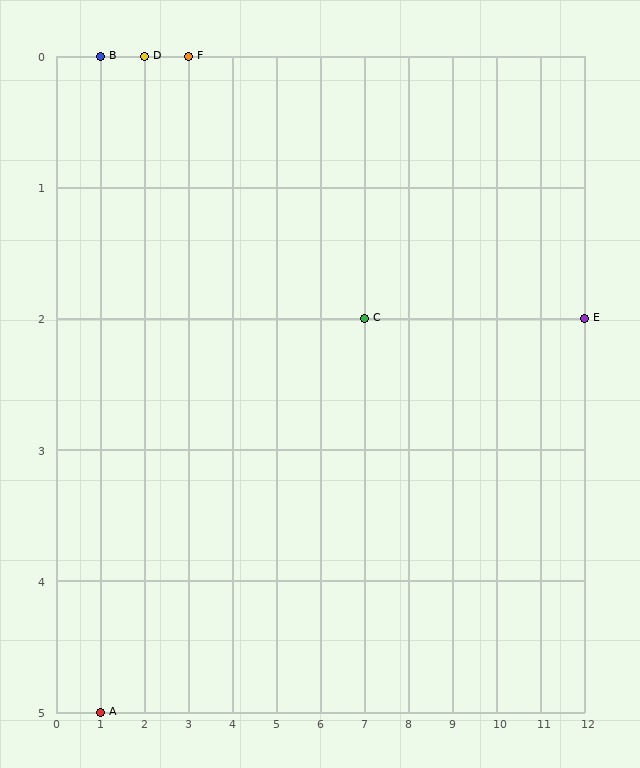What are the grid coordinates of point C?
Point C is at grid coordinates (7, 2).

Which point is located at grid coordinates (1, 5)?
Point A is at (1, 5).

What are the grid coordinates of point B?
Point B is at grid coordinates (1, 0).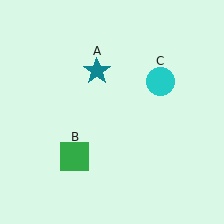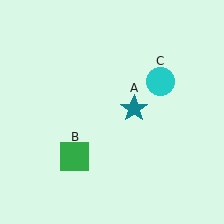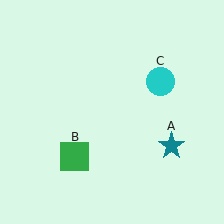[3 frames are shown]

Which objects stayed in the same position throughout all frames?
Green square (object B) and cyan circle (object C) remained stationary.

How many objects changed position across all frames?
1 object changed position: teal star (object A).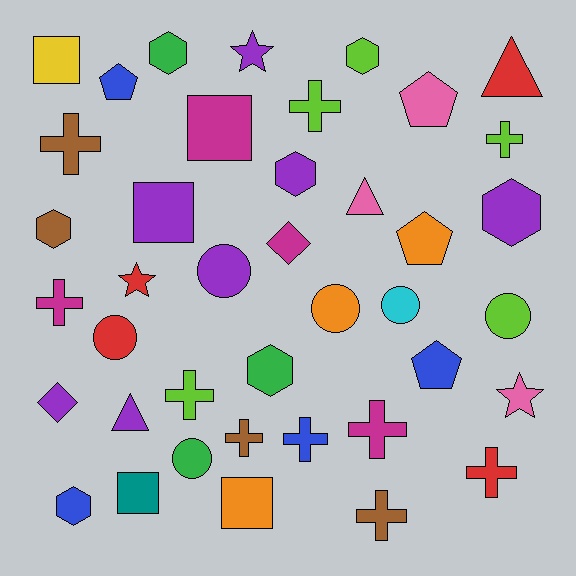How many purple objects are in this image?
There are 7 purple objects.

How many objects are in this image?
There are 40 objects.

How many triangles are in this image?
There are 3 triangles.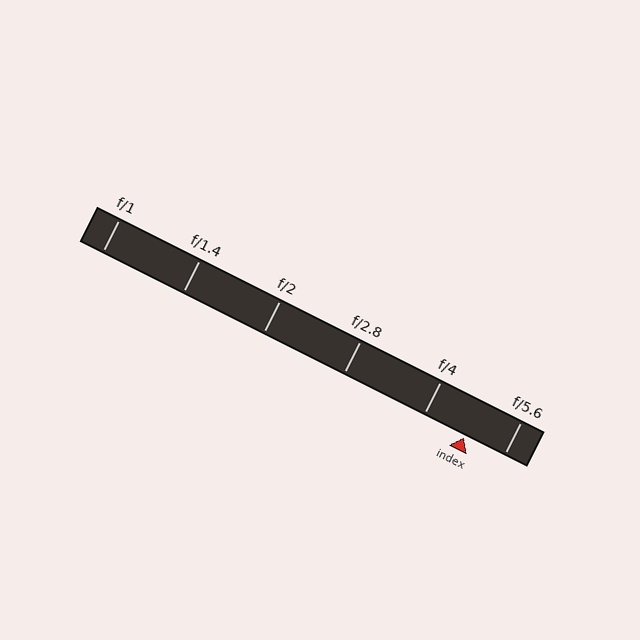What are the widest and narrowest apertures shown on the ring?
The widest aperture shown is f/1 and the narrowest is f/5.6.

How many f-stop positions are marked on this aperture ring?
There are 6 f-stop positions marked.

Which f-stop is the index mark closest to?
The index mark is closest to f/5.6.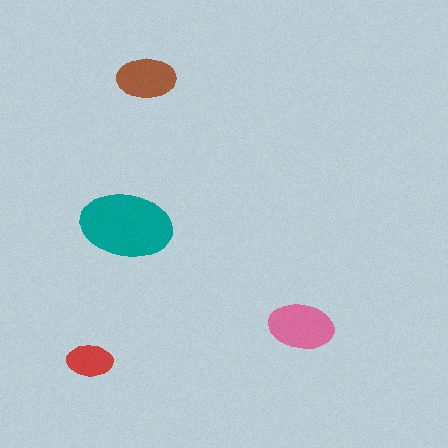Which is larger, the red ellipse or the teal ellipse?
The teal one.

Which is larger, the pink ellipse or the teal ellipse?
The teal one.